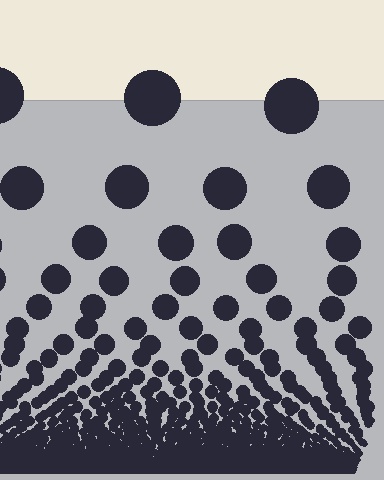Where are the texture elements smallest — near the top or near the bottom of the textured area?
Near the bottom.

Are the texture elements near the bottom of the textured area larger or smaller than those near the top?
Smaller. The gradient is inverted — elements near the bottom are smaller and denser.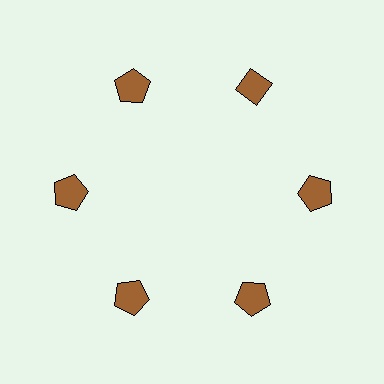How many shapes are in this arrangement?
There are 6 shapes arranged in a ring pattern.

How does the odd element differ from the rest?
It has a different shape: diamond instead of pentagon.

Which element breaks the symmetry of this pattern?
The brown diamond at roughly the 1 o'clock position breaks the symmetry. All other shapes are brown pentagons.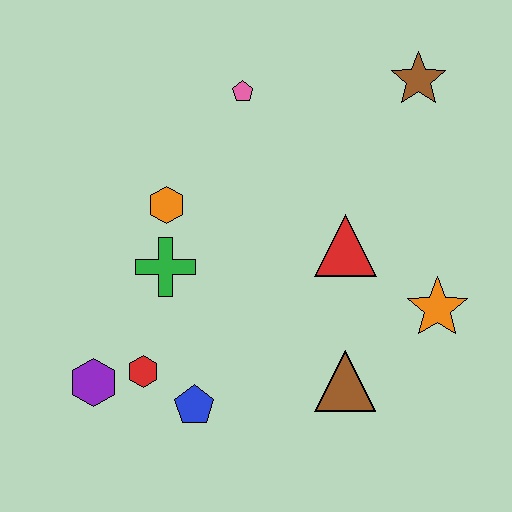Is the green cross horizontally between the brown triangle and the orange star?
No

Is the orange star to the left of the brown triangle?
No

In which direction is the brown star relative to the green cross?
The brown star is to the right of the green cross.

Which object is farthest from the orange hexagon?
The orange star is farthest from the orange hexagon.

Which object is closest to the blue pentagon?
The red hexagon is closest to the blue pentagon.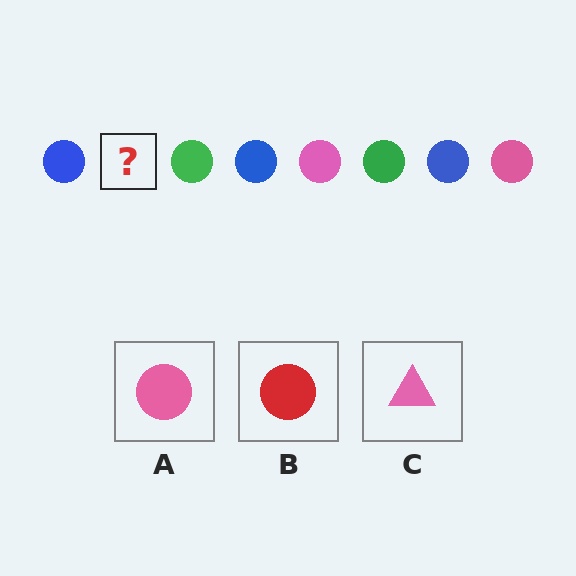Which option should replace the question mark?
Option A.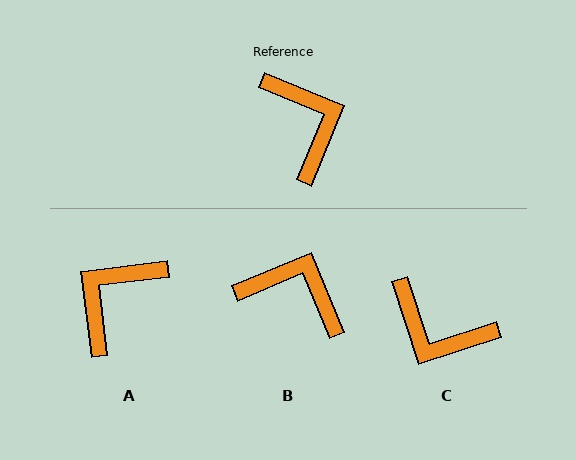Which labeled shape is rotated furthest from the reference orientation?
C, about 140 degrees away.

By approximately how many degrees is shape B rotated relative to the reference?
Approximately 45 degrees counter-clockwise.